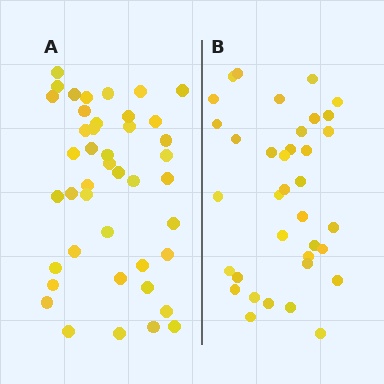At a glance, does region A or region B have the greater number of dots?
Region A (the left region) has more dots.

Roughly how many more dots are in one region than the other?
Region A has roughly 8 or so more dots than region B.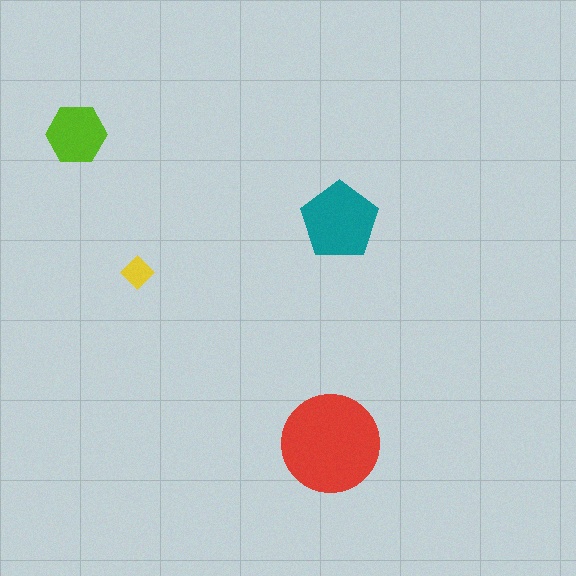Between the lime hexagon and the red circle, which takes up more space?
The red circle.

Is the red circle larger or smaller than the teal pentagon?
Larger.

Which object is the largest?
The red circle.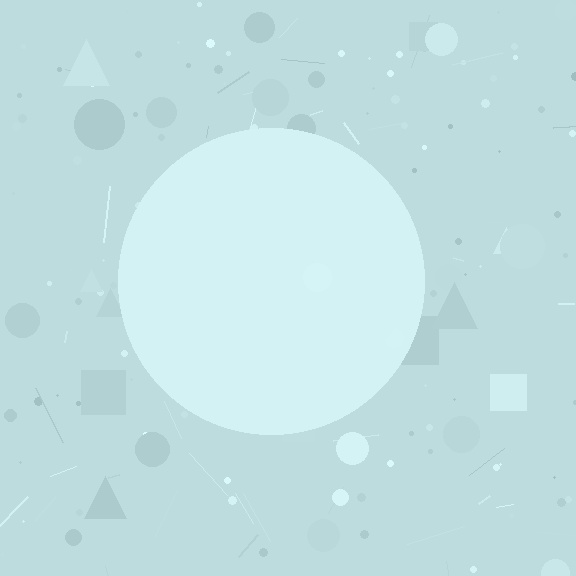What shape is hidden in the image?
A circle is hidden in the image.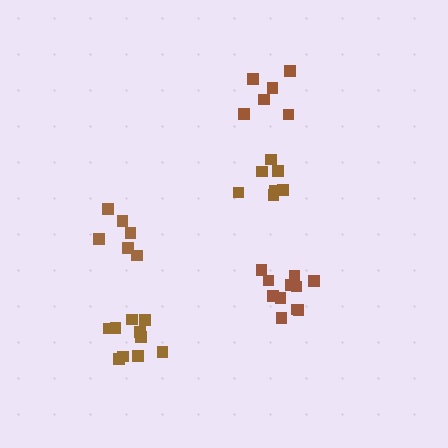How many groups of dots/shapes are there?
There are 5 groups.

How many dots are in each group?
Group 1: 6 dots, Group 2: 7 dots, Group 3: 11 dots, Group 4: 10 dots, Group 5: 6 dots (40 total).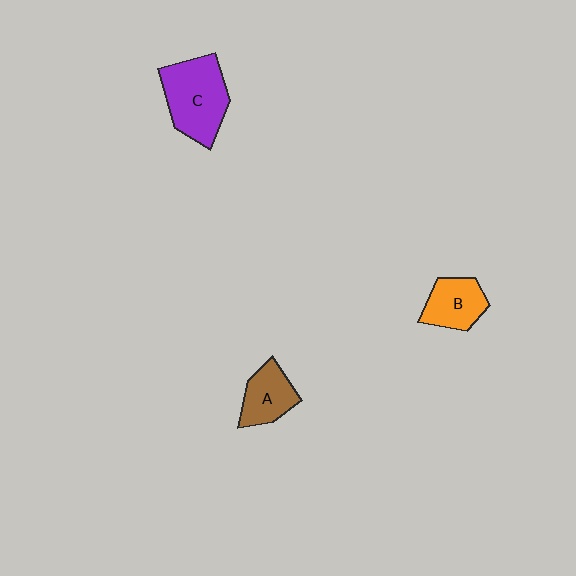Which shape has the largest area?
Shape C (purple).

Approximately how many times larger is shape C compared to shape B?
Approximately 1.7 times.